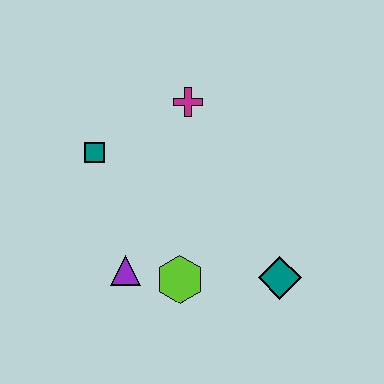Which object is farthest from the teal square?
The teal diamond is farthest from the teal square.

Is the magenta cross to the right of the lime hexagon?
Yes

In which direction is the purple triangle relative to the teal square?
The purple triangle is below the teal square.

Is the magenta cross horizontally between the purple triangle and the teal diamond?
Yes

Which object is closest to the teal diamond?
The lime hexagon is closest to the teal diamond.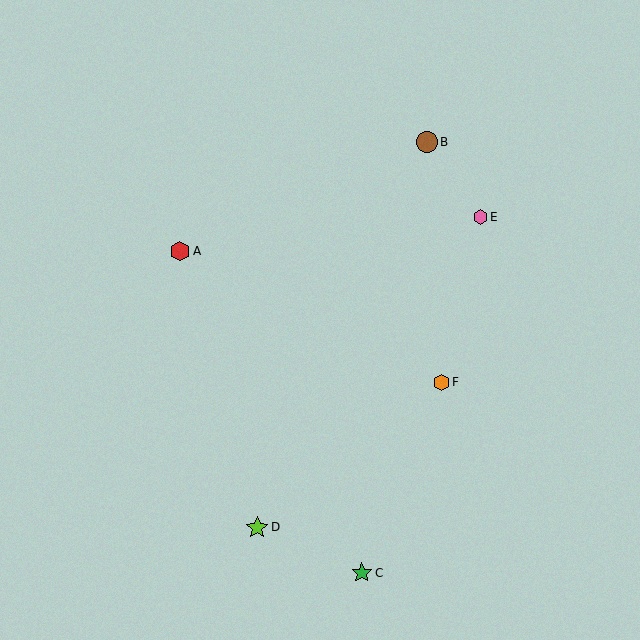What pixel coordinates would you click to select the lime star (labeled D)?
Click at (257, 528) to select the lime star D.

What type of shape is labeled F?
Shape F is an orange hexagon.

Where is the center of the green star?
The center of the green star is at (362, 573).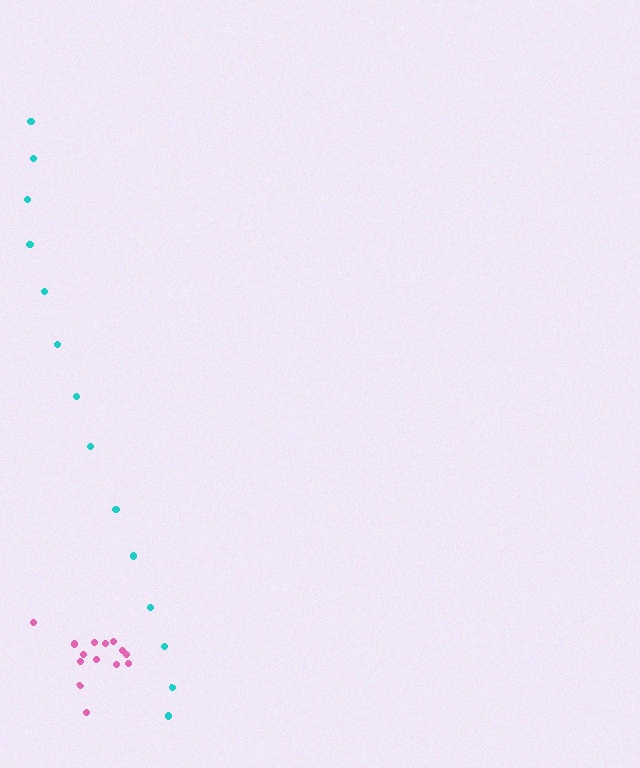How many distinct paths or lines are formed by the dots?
There are 2 distinct paths.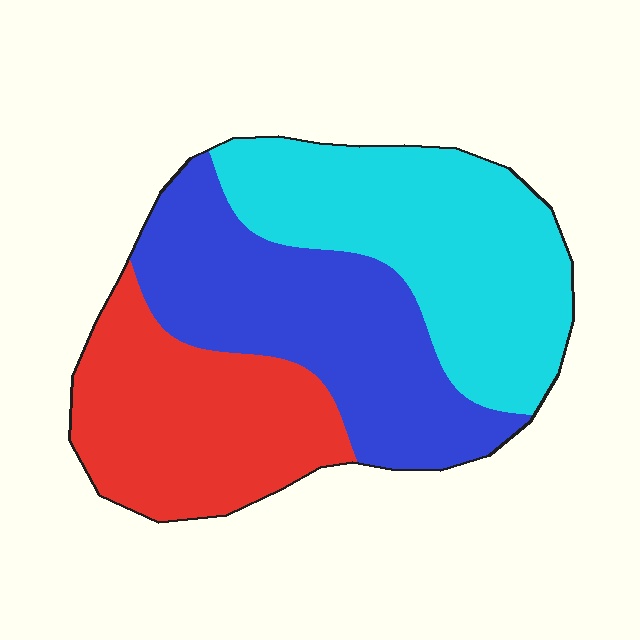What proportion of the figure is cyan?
Cyan covers roughly 35% of the figure.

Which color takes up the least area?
Red, at roughly 30%.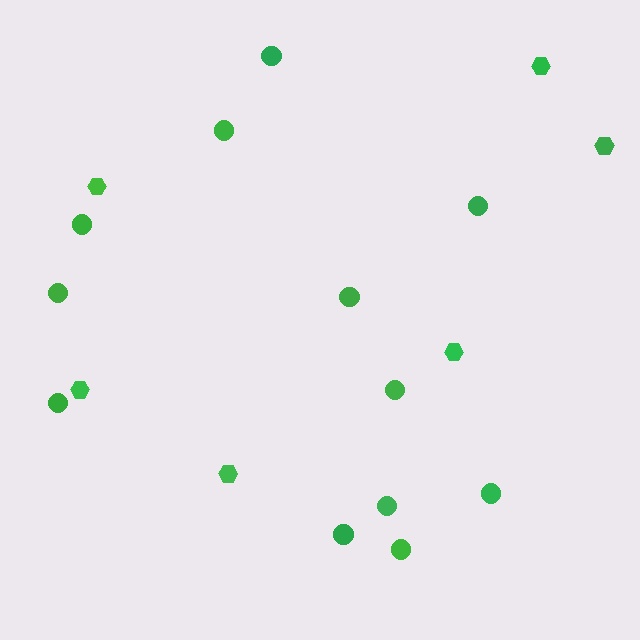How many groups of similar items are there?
There are 2 groups: one group of hexagons (6) and one group of circles (12).